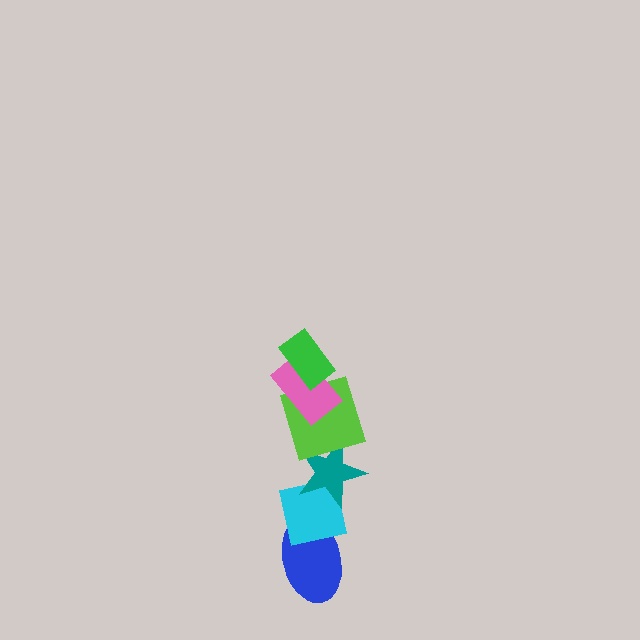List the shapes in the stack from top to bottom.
From top to bottom: the green rectangle, the pink rectangle, the lime square, the teal star, the cyan square, the blue ellipse.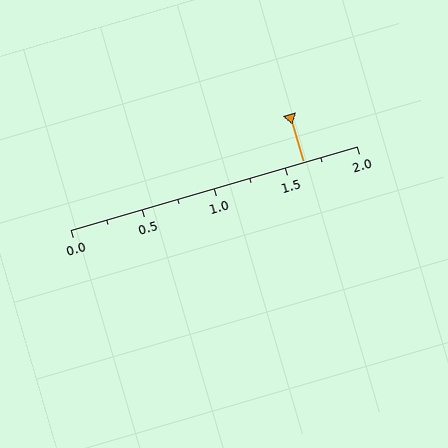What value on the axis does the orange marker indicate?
The marker indicates approximately 1.62.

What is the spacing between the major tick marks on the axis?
The major ticks are spaced 0.5 apart.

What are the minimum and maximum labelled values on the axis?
The axis runs from 0.0 to 2.0.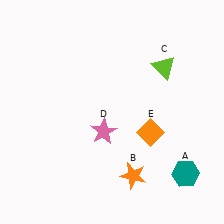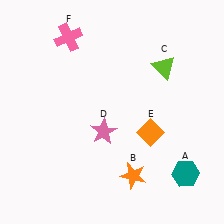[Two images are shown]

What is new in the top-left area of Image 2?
A pink cross (F) was added in the top-left area of Image 2.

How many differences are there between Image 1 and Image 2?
There is 1 difference between the two images.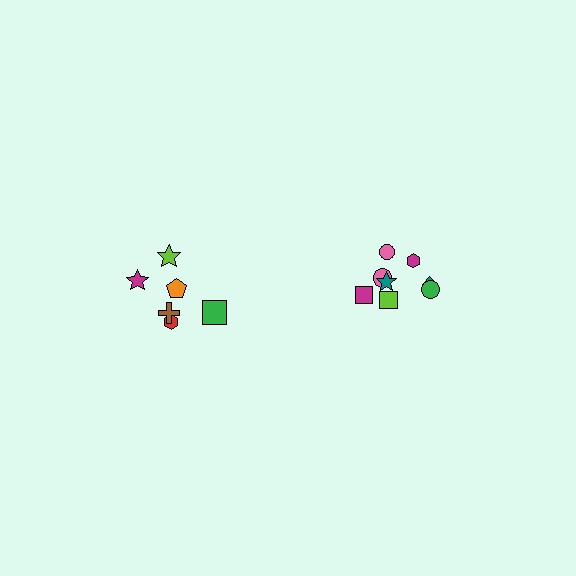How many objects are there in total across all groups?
There are 14 objects.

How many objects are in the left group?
There are 6 objects.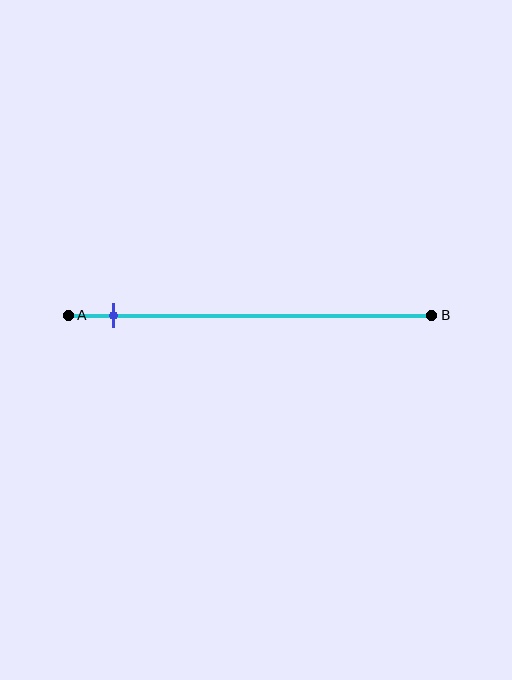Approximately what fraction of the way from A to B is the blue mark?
The blue mark is approximately 15% of the way from A to B.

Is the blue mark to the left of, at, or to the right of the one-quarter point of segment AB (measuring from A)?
The blue mark is to the left of the one-quarter point of segment AB.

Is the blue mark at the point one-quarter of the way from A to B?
No, the mark is at about 15% from A, not at the 25% one-quarter point.